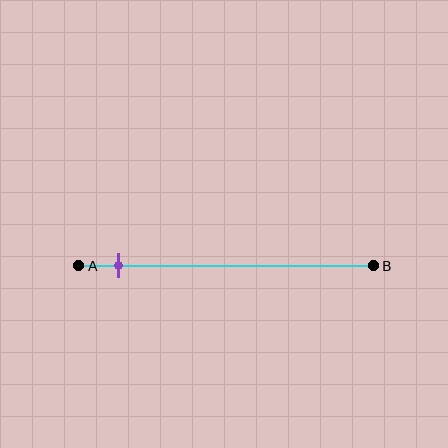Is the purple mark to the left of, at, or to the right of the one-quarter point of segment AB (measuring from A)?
The purple mark is to the left of the one-quarter point of segment AB.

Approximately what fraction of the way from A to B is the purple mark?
The purple mark is approximately 15% of the way from A to B.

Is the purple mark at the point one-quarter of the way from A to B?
No, the mark is at about 15% from A, not at the 25% one-quarter point.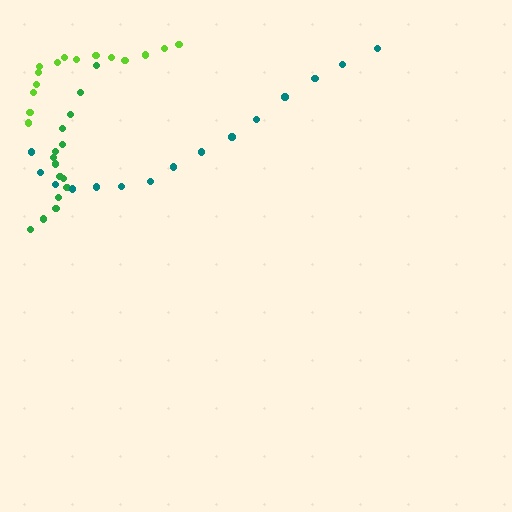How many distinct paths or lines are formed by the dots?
There are 3 distinct paths.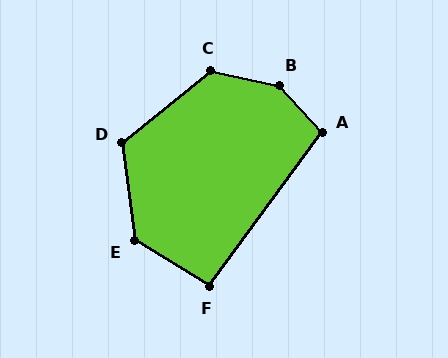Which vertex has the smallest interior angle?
F, at approximately 95 degrees.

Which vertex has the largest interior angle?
B, at approximately 144 degrees.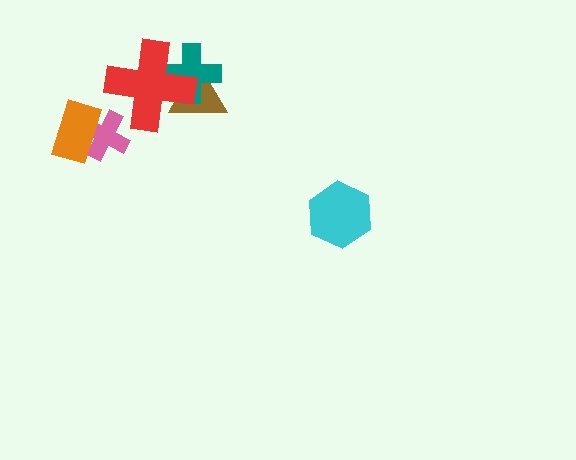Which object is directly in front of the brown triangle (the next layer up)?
The teal cross is directly in front of the brown triangle.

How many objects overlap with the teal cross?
2 objects overlap with the teal cross.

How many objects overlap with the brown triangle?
2 objects overlap with the brown triangle.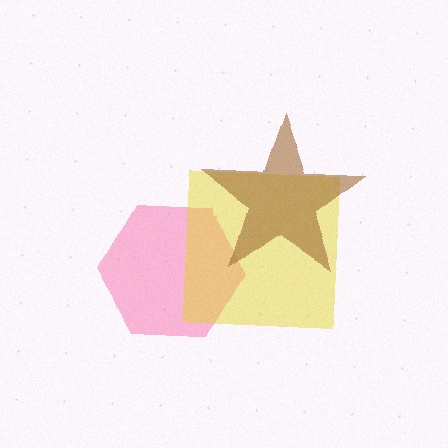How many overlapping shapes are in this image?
There are 3 overlapping shapes in the image.